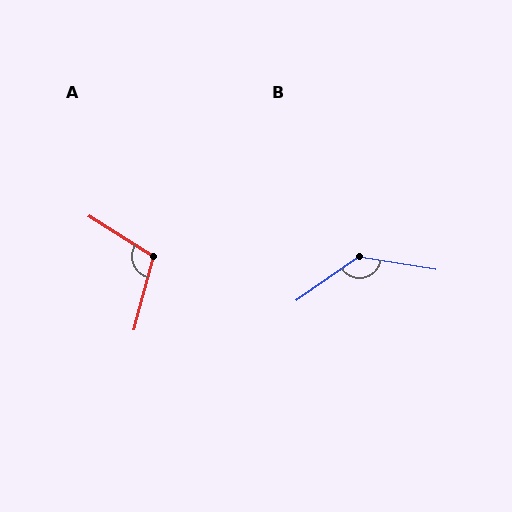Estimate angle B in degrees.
Approximately 135 degrees.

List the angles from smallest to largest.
A (107°), B (135°).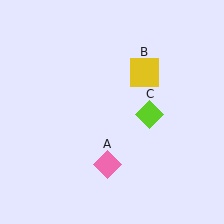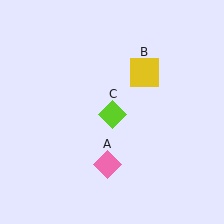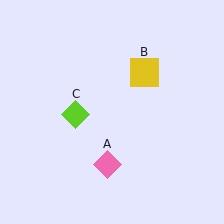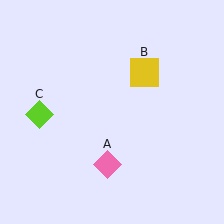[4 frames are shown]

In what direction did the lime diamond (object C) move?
The lime diamond (object C) moved left.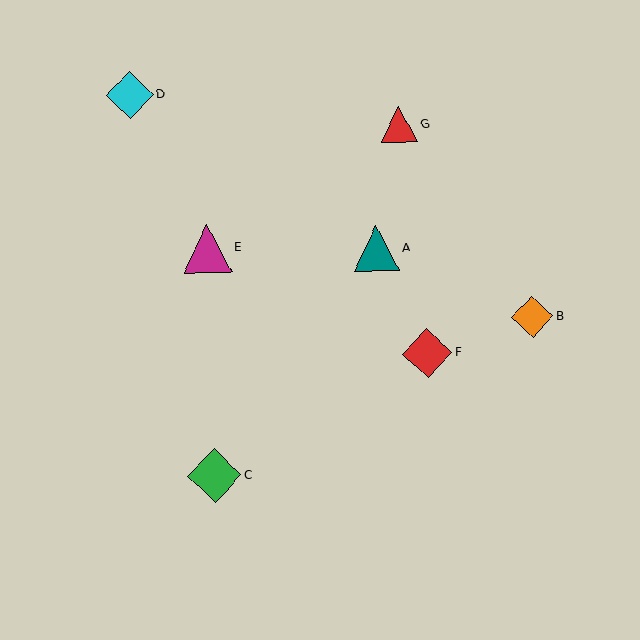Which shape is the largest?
The green diamond (labeled C) is the largest.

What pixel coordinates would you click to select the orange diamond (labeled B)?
Click at (532, 317) to select the orange diamond B.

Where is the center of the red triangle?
The center of the red triangle is at (399, 125).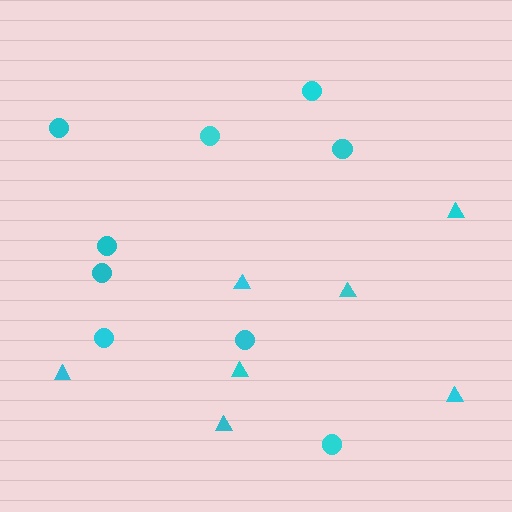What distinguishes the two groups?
There are 2 groups: one group of circles (9) and one group of triangles (7).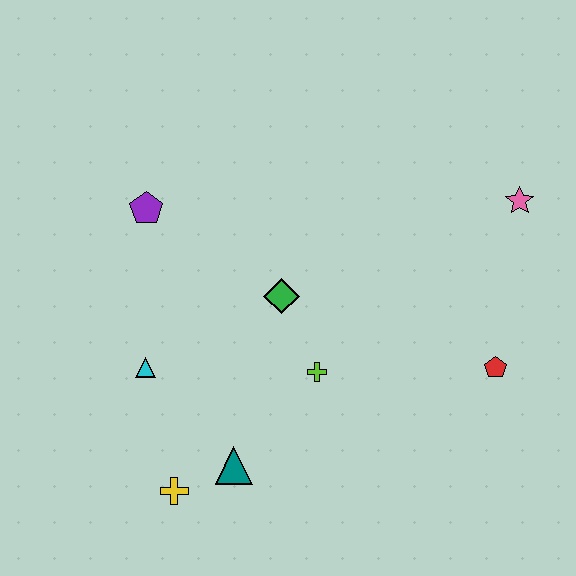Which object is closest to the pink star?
The red pentagon is closest to the pink star.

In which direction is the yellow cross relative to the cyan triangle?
The yellow cross is below the cyan triangle.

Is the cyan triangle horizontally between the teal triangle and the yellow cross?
No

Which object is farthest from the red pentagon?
The purple pentagon is farthest from the red pentagon.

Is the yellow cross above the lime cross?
No